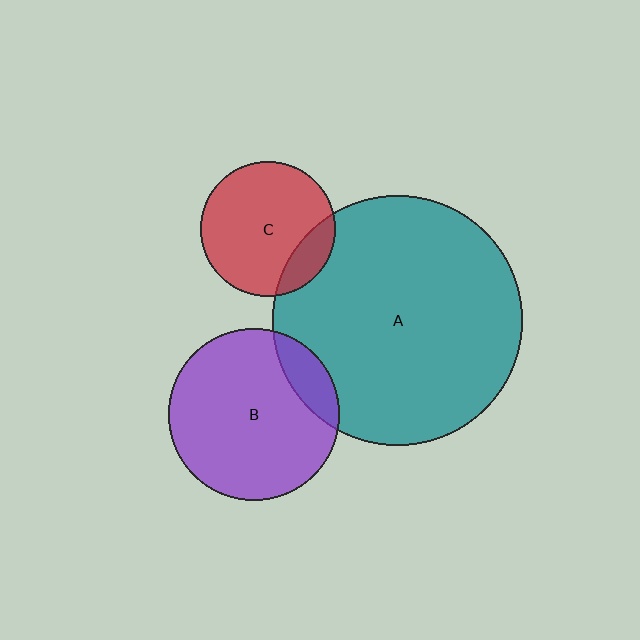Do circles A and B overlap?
Yes.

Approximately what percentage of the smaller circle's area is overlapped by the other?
Approximately 15%.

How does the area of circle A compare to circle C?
Approximately 3.5 times.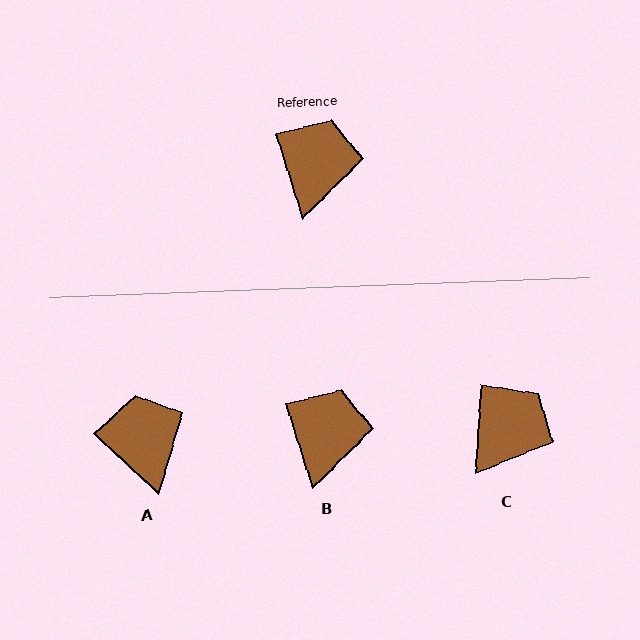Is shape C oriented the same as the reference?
No, it is off by about 22 degrees.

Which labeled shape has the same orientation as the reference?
B.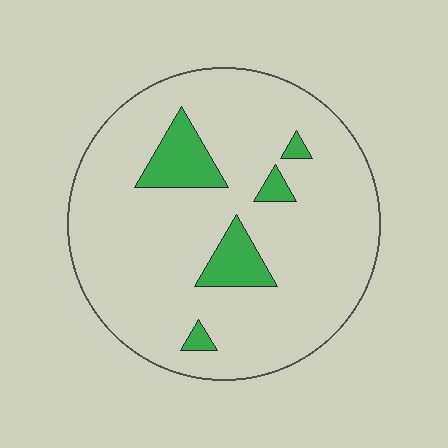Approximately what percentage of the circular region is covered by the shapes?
Approximately 10%.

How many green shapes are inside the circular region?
5.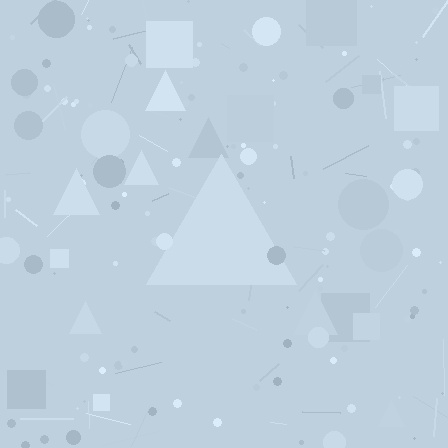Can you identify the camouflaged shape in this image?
The camouflaged shape is a triangle.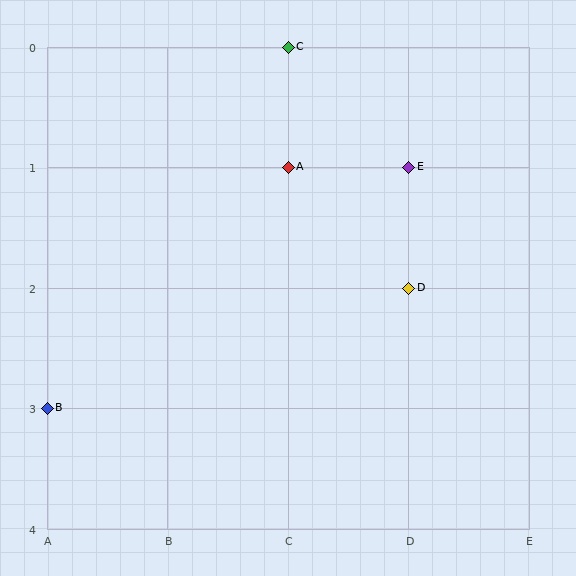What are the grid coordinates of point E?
Point E is at grid coordinates (D, 1).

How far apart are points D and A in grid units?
Points D and A are 1 column and 1 row apart (about 1.4 grid units diagonally).